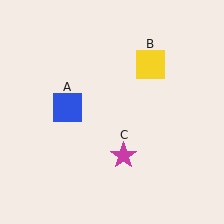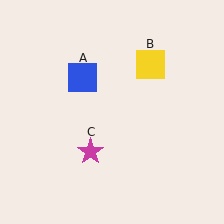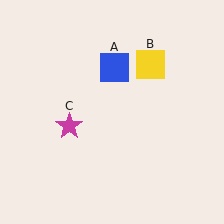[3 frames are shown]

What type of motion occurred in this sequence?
The blue square (object A), magenta star (object C) rotated clockwise around the center of the scene.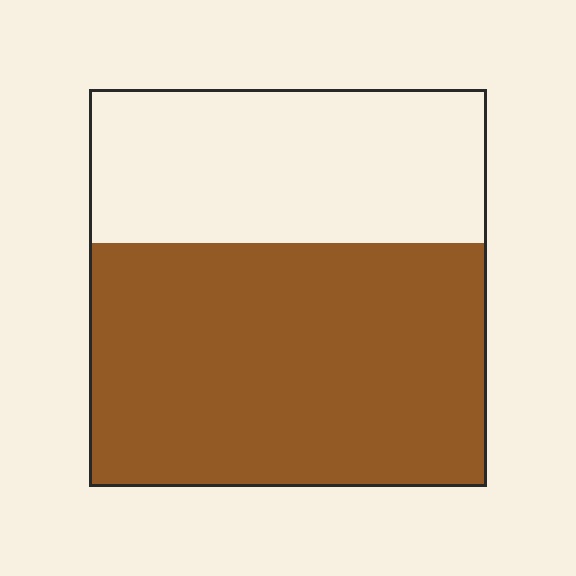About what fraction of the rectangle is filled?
About five eighths (5/8).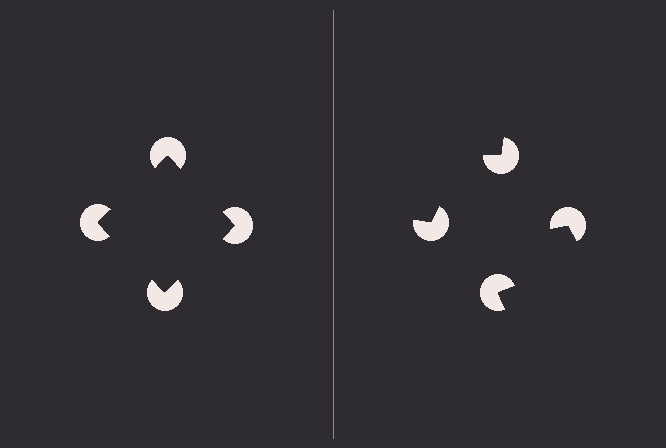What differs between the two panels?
The pac-man discs are positioned identically on both sides; only the wedge orientations differ. On the left they align to a square; on the right they are misaligned.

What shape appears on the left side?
An illusory square.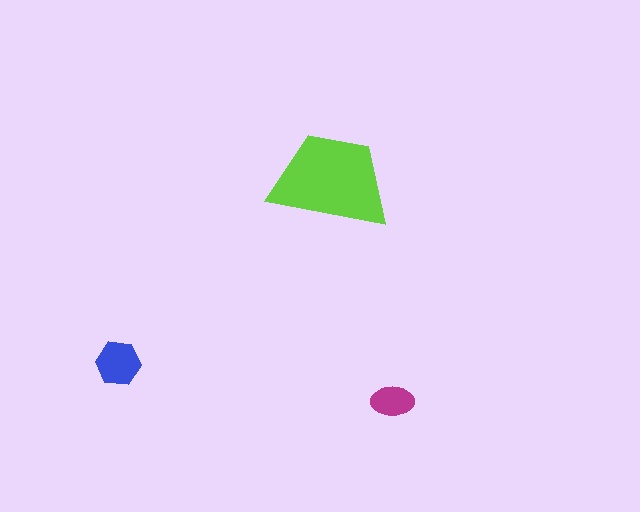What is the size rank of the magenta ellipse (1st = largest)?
3rd.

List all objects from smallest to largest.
The magenta ellipse, the blue hexagon, the lime trapezoid.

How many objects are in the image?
There are 3 objects in the image.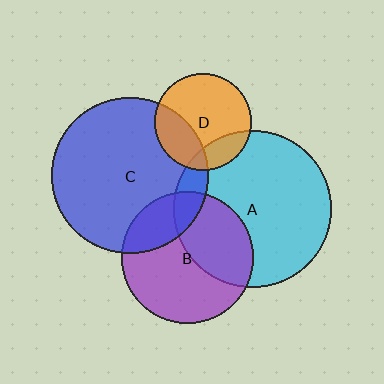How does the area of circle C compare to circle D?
Approximately 2.6 times.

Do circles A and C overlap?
Yes.